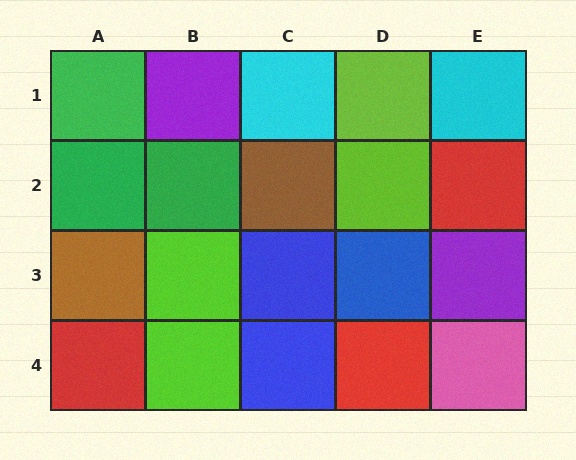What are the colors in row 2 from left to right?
Green, green, brown, lime, red.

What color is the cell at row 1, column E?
Cyan.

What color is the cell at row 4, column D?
Red.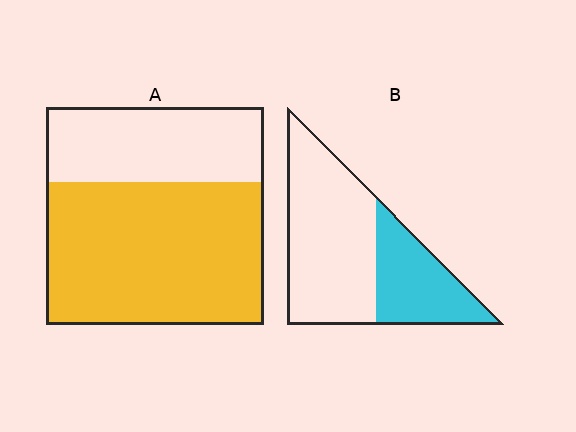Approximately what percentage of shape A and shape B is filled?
A is approximately 65% and B is approximately 35%.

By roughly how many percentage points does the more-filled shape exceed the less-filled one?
By roughly 30 percentage points (A over B).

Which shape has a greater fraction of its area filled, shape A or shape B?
Shape A.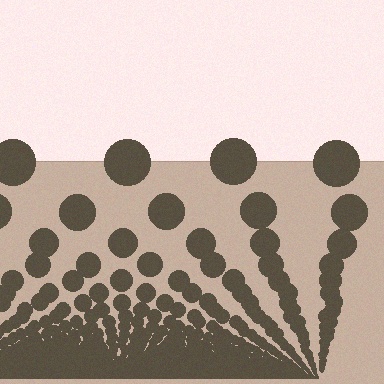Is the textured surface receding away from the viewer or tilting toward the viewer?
The surface appears to tilt toward the viewer. Texture elements get larger and sparser toward the top.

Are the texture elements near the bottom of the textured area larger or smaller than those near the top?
Smaller. The gradient is inverted — elements near the bottom are smaller and denser.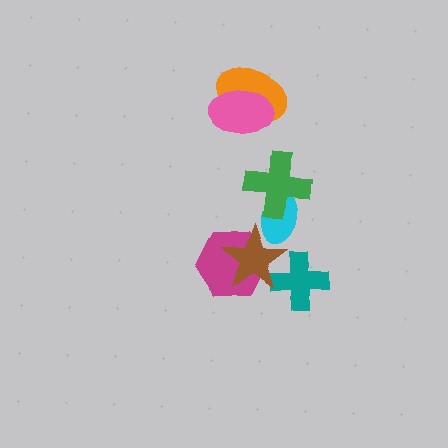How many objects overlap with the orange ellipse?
1 object overlaps with the orange ellipse.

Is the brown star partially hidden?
No, no other shape covers it.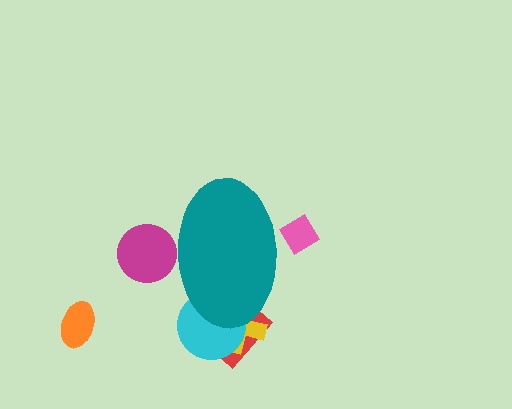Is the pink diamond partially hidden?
Yes, the pink diamond is partially hidden behind the teal ellipse.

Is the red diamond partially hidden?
Yes, the red diamond is partially hidden behind the teal ellipse.